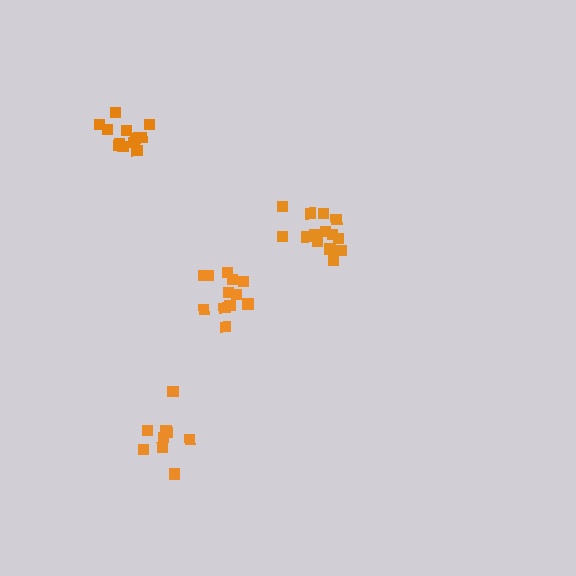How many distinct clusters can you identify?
There are 4 distinct clusters.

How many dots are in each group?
Group 1: 14 dots, Group 2: 12 dots, Group 3: 12 dots, Group 4: 9 dots (47 total).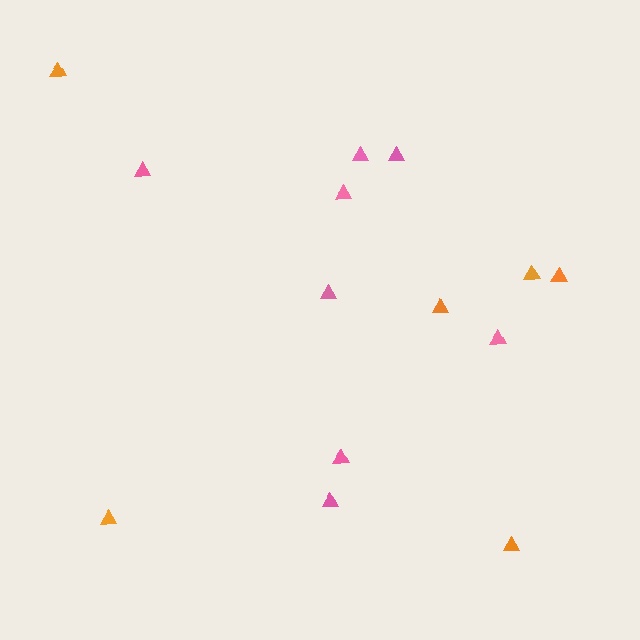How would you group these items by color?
There are 2 groups: one group of orange triangles (6) and one group of pink triangles (8).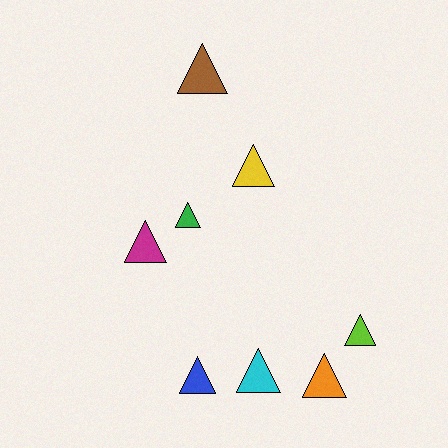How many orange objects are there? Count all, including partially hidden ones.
There is 1 orange object.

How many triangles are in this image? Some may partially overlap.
There are 8 triangles.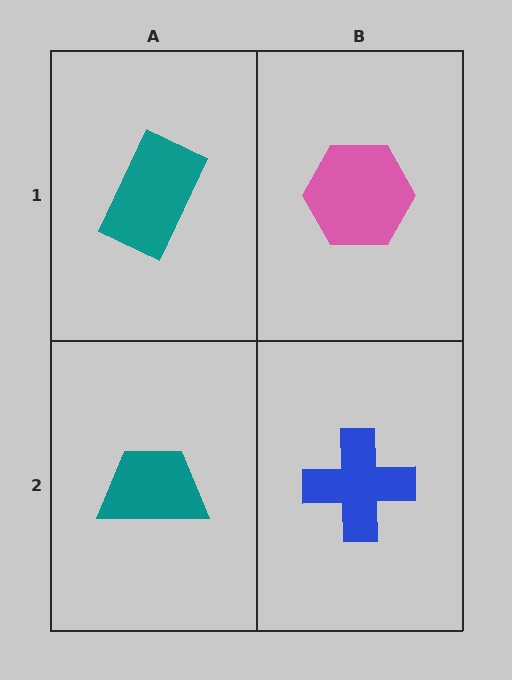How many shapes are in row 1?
2 shapes.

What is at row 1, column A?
A teal rectangle.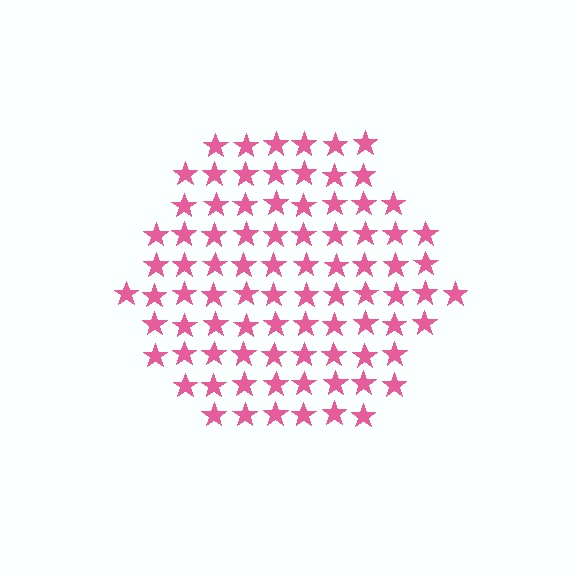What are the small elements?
The small elements are stars.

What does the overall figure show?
The overall figure shows a hexagon.